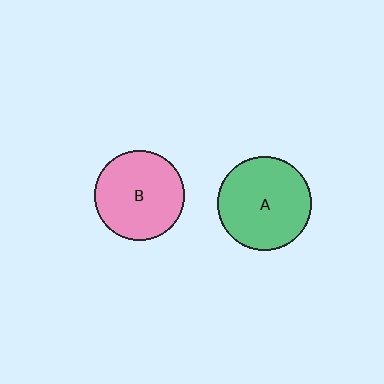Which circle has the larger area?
Circle A (green).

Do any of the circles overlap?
No, none of the circles overlap.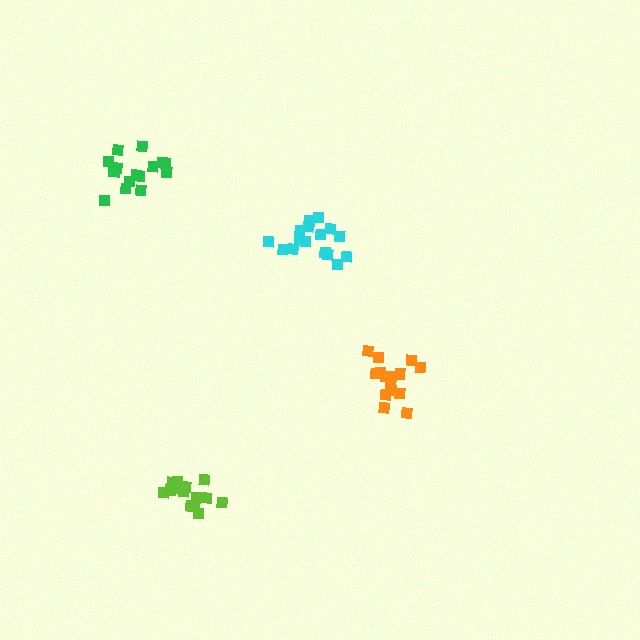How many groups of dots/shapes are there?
There are 4 groups.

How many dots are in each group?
Group 1: 15 dots, Group 2: 16 dots, Group 3: 16 dots, Group 4: 15 dots (62 total).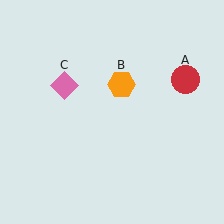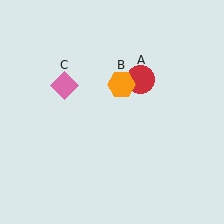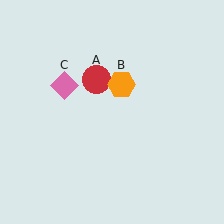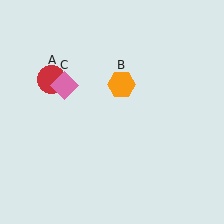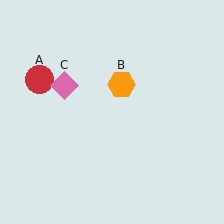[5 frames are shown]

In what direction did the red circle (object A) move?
The red circle (object A) moved left.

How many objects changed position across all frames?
1 object changed position: red circle (object A).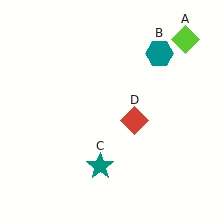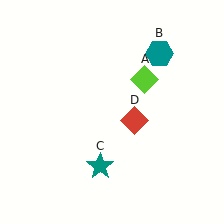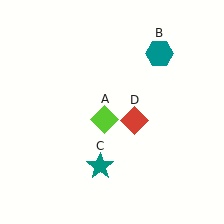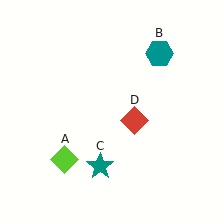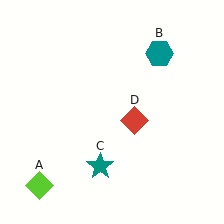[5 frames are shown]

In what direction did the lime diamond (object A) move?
The lime diamond (object A) moved down and to the left.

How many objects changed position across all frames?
1 object changed position: lime diamond (object A).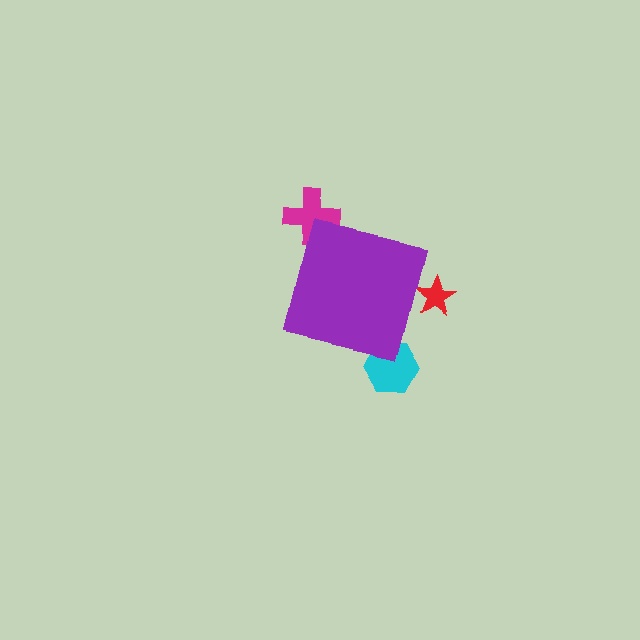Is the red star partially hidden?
Yes, the red star is partially hidden behind the purple square.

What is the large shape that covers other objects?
A purple square.